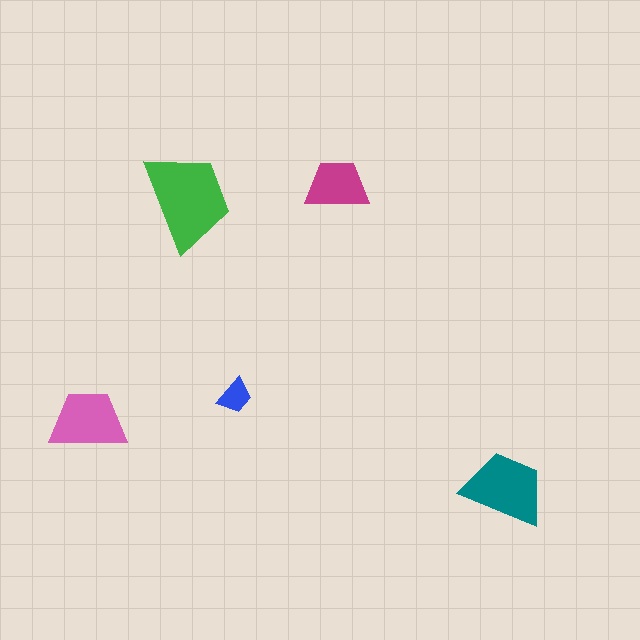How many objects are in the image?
There are 5 objects in the image.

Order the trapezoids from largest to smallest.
the green one, the teal one, the pink one, the magenta one, the blue one.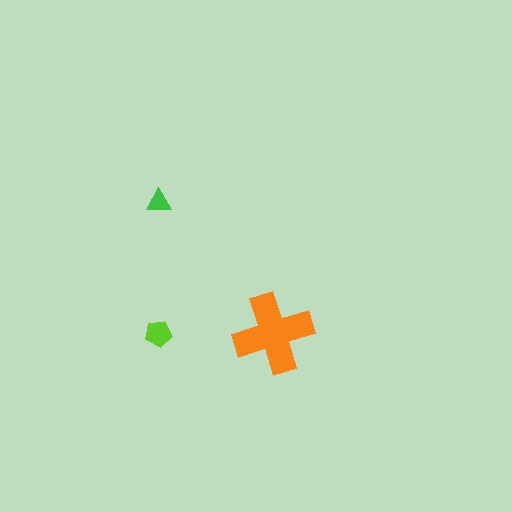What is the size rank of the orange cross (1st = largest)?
1st.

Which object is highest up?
The green triangle is topmost.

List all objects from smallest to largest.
The green triangle, the lime pentagon, the orange cross.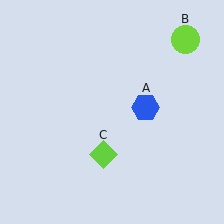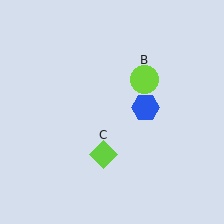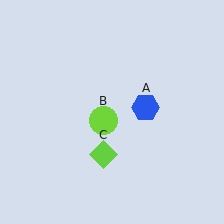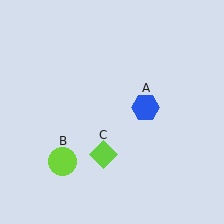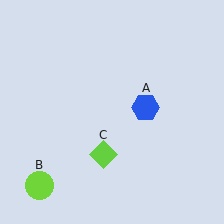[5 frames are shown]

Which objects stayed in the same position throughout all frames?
Blue hexagon (object A) and lime diamond (object C) remained stationary.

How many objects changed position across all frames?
1 object changed position: lime circle (object B).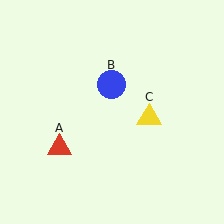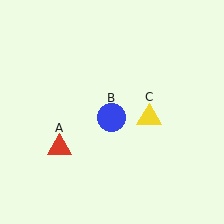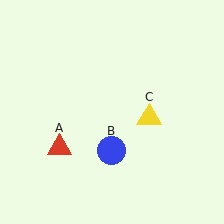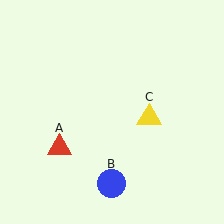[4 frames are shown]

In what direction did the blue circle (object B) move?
The blue circle (object B) moved down.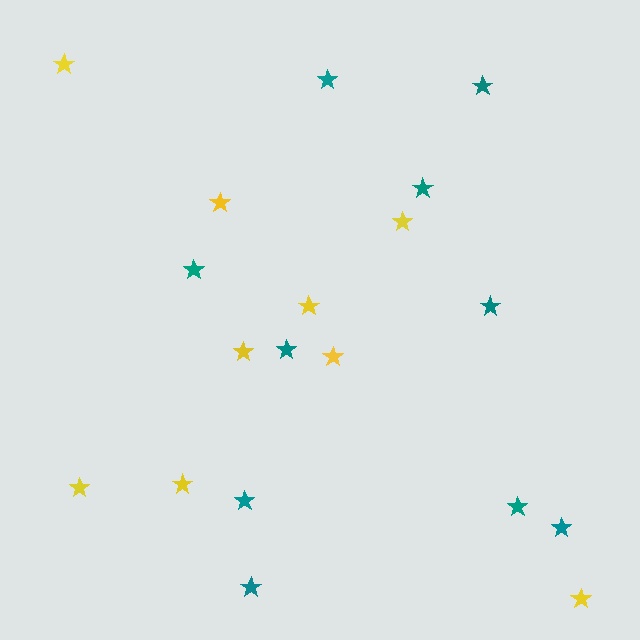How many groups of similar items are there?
There are 2 groups: one group of teal stars (10) and one group of yellow stars (9).